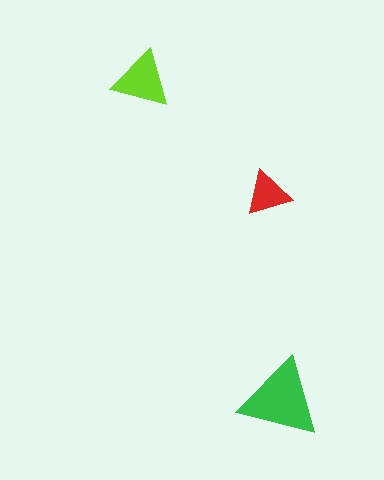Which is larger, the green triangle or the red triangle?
The green one.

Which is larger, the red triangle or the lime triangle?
The lime one.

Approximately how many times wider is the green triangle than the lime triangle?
About 1.5 times wider.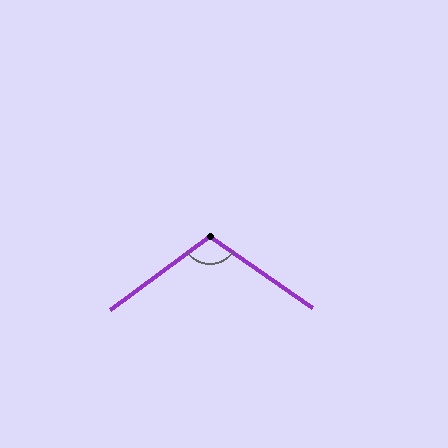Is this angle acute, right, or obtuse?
It is obtuse.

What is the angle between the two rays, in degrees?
Approximately 108 degrees.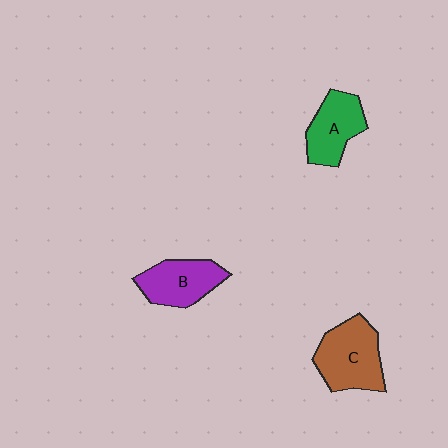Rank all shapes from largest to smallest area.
From largest to smallest: C (brown), B (purple), A (green).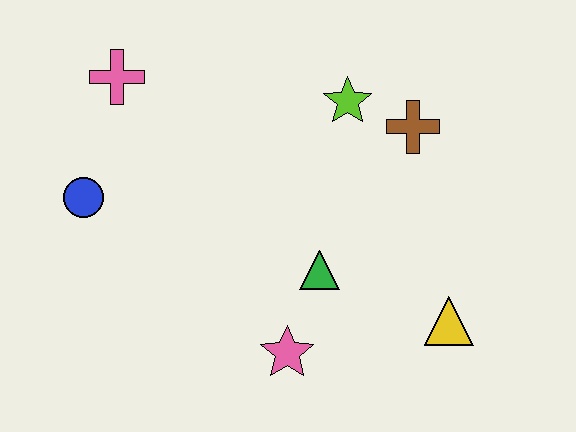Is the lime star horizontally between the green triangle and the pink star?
No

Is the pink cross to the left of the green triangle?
Yes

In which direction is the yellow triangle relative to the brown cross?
The yellow triangle is below the brown cross.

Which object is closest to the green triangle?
The pink star is closest to the green triangle.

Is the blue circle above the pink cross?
No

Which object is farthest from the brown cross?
The blue circle is farthest from the brown cross.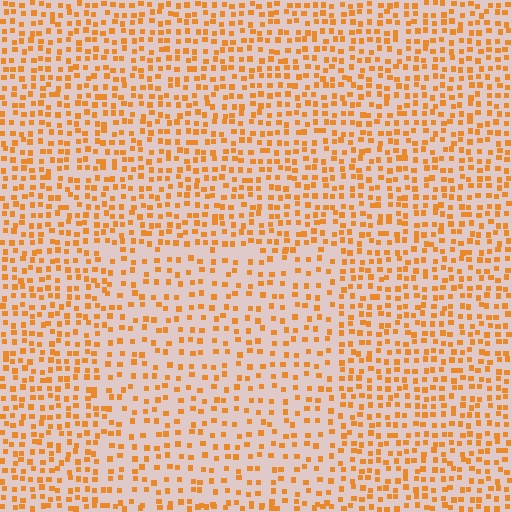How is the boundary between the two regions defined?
The boundary is defined by a change in element density (approximately 1.6x ratio). All elements are the same color, size, and shape.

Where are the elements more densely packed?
The elements are more densely packed outside the rectangle boundary.